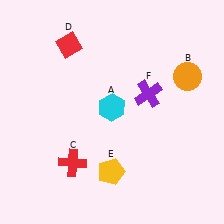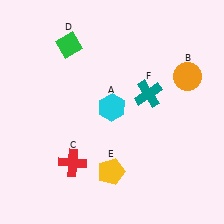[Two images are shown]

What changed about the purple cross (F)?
In Image 1, F is purple. In Image 2, it changed to teal.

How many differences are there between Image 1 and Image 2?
There are 2 differences between the two images.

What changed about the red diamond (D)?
In Image 1, D is red. In Image 2, it changed to green.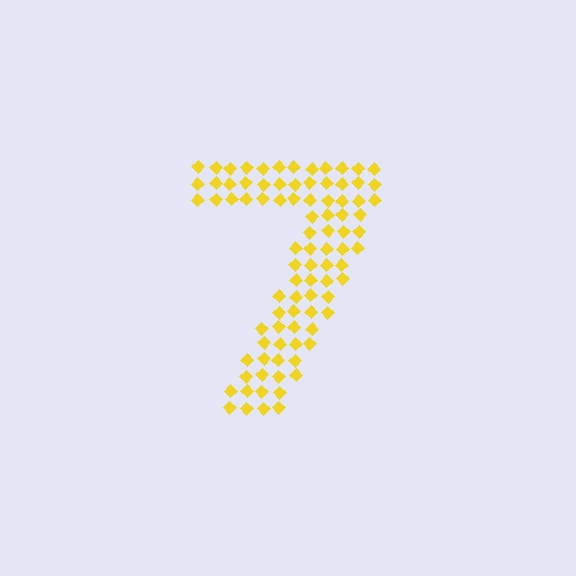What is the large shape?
The large shape is the digit 7.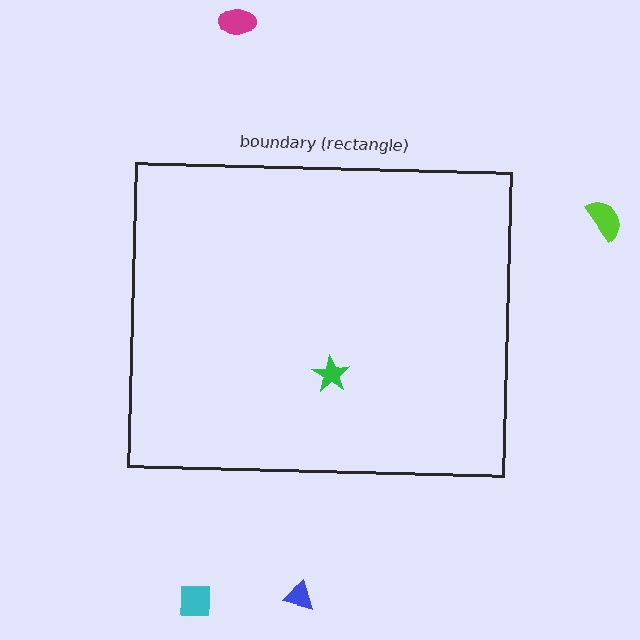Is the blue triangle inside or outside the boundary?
Outside.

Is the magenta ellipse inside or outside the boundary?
Outside.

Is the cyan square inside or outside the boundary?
Outside.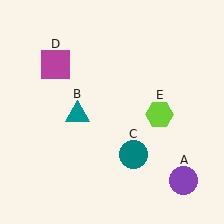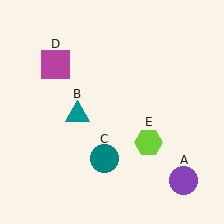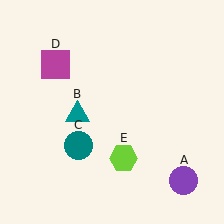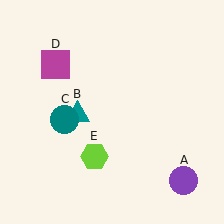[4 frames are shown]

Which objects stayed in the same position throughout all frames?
Purple circle (object A) and teal triangle (object B) and magenta square (object D) remained stationary.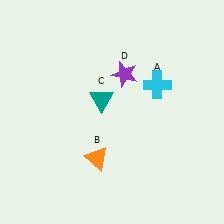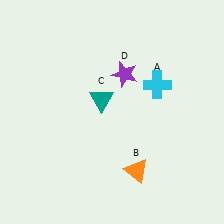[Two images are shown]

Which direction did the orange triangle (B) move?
The orange triangle (B) moved right.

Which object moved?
The orange triangle (B) moved right.